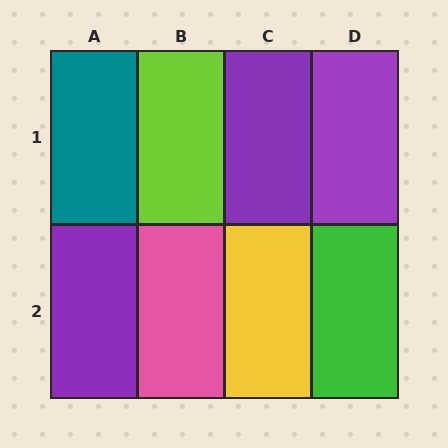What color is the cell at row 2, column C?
Yellow.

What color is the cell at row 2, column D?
Green.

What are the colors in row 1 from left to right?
Teal, lime, purple, purple.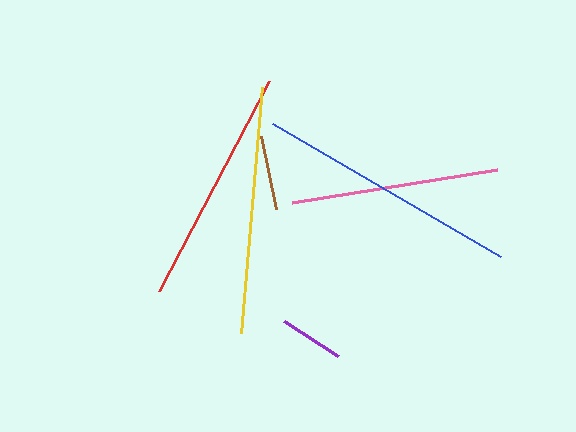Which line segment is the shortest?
The purple line is the shortest at approximately 64 pixels.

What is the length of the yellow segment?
The yellow segment is approximately 246 pixels long.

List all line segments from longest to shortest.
From longest to shortest: blue, yellow, red, pink, brown, purple.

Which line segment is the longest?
The blue line is the longest at approximately 265 pixels.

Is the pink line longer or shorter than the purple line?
The pink line is longer than the purple line.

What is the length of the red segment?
The red segment is approximately 236 pixels long.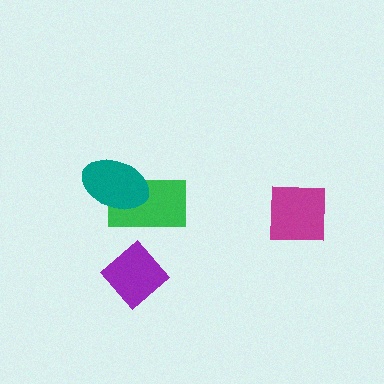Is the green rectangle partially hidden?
Yes, it is partially covered by another shape.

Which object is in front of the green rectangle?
The teal ellipse is in front of the green rectangle.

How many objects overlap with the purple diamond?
0 objects overlap with the purple diamond.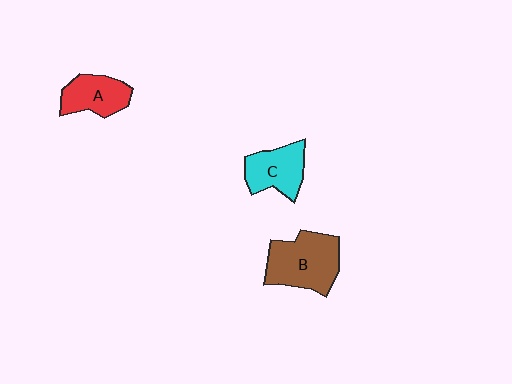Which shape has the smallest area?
Shape A (red).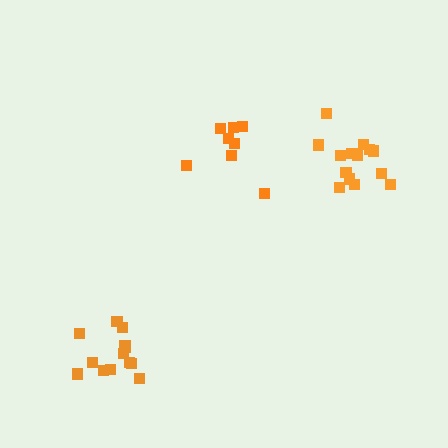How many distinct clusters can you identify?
There are 3 distinct clusters.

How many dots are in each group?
Group 1: 8 dots, Group 2: 14 dots, Group 3: 13 dots (35 total).